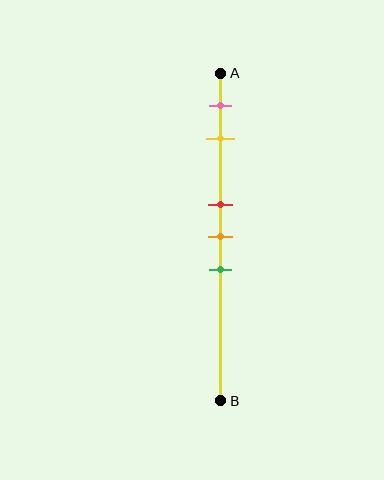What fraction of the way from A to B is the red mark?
The red mark is approximately 40% (0.4) of the way from A to B.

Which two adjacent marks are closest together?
The red and orange marks are the closest adjacent pair.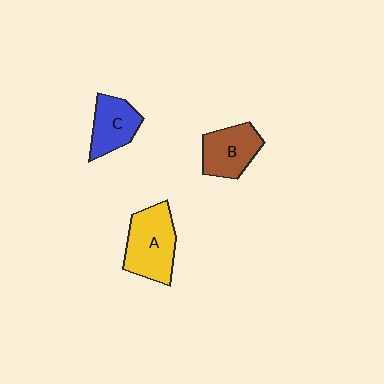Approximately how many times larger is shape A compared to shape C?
Approximately 1.4 times.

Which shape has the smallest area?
Shape C (blue).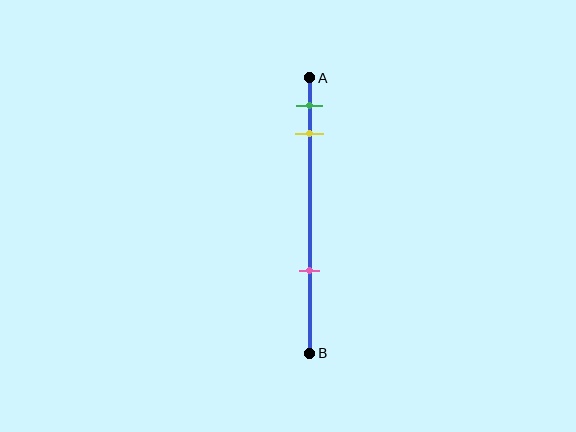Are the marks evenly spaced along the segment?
No, the marks are not evenly spaced.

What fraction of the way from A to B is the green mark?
The green mark is approximately 10% (0.1) of the way from A to B.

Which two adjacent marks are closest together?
The green and yellow marks are the closest adjacent pair.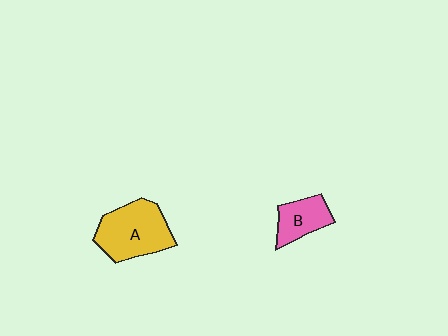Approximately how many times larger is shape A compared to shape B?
Approximately 1.8 times.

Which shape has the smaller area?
Shape B (pink).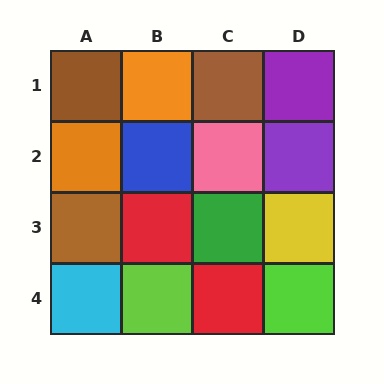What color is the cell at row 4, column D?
Lime.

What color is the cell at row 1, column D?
Purple.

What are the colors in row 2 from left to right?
Orange, blue, pink, purple.